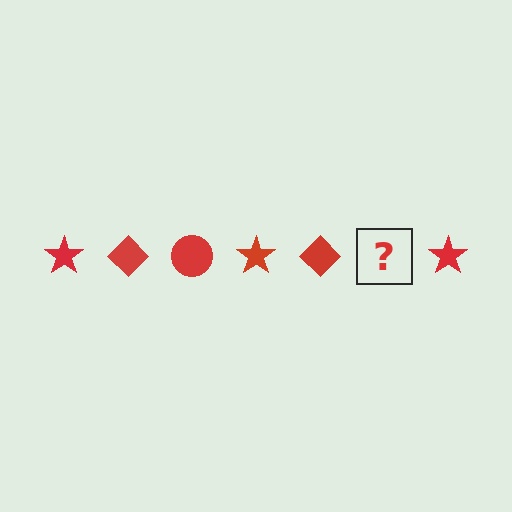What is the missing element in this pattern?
The missing element is a red circle.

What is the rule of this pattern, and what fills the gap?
The rule is that the pattern cycles through star, diamond, circle shapes in red. The gap should be filled with a red circle.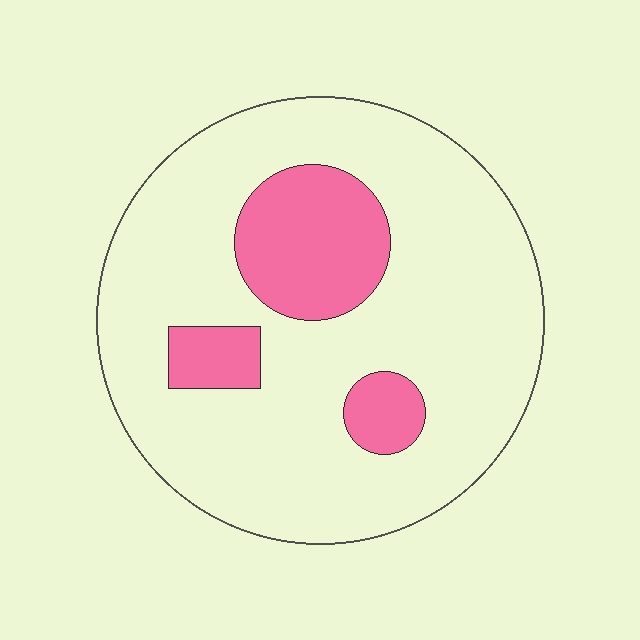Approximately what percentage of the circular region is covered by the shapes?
Approximately 20%.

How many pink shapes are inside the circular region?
3.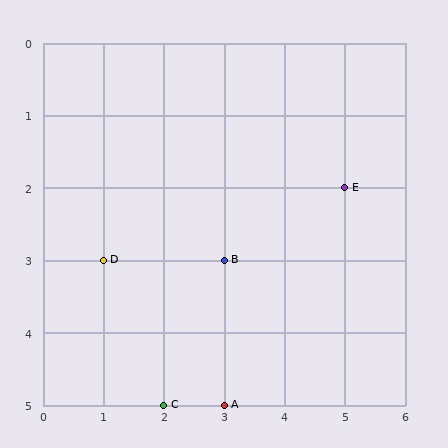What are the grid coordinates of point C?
Point C is at grid coordinates (2, 5).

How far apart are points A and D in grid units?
Points A and D are 2 columns and 2 rows apart (about 2.8 grid units diagonally).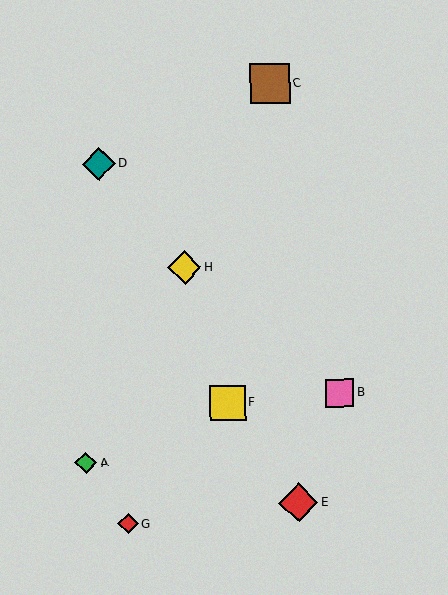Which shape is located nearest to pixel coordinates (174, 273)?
The yellow diamond (labeled H) at (185, 267) is nearest to that location.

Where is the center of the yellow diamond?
The center of the yellow diamond is at (185, 267).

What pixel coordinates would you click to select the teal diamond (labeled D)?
Click at (99, 164) to select the teal diamond D.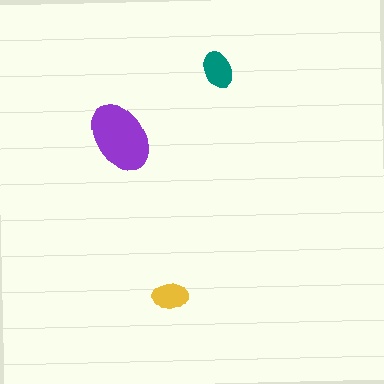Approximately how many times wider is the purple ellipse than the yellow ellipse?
About 2 times wider.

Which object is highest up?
The teal ellipse is topmost.